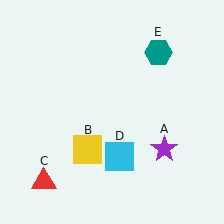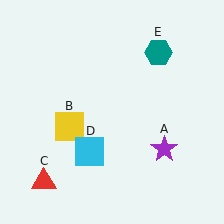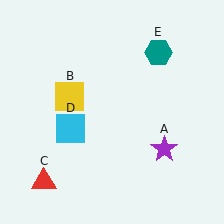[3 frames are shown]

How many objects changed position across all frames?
2 objects changed position: yellow square (object B), cyan square (object D).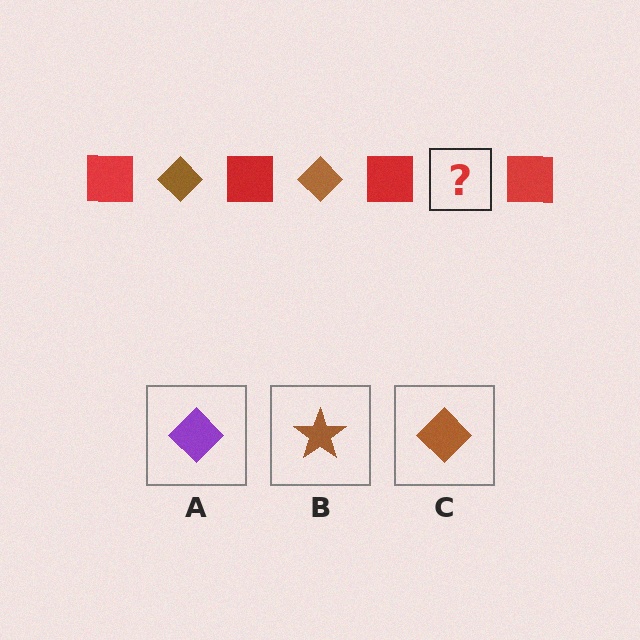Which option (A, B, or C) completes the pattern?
C.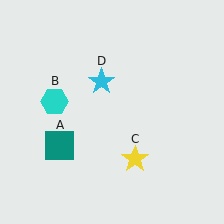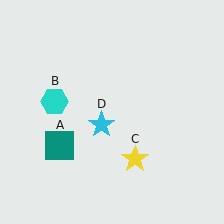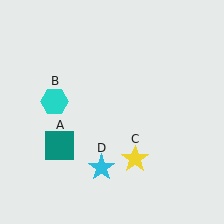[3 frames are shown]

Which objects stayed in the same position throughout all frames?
Teal square (object A) and cyan hexagon (object B) and yellow star (object C) remained stationary.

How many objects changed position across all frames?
1 object changed position: cyan star (object D).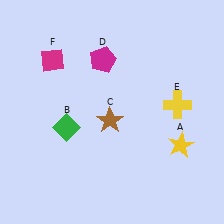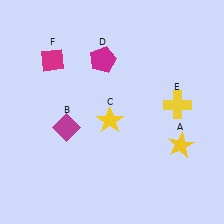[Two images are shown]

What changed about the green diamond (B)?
In Image 1, B is green. In Image 2, it changed to magenta.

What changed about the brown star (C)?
In Image 1, C is brown. In Image 2, it changed to yellow.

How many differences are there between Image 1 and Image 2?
There are 2 differences between the two images.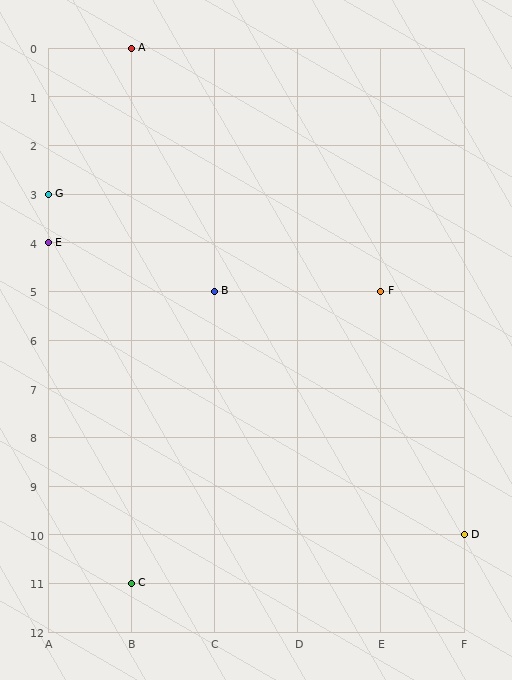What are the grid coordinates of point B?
Point B is at grid coordinates (C, 5).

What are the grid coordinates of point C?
Point C is at grid coordinates (B, 11).